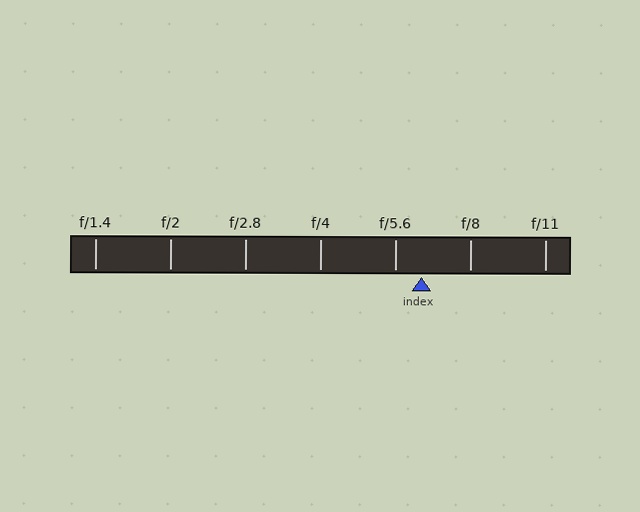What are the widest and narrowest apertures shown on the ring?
The widest aperture shown is f/1.4 and the narrowest is f/11.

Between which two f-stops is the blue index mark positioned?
The index mark is between f/5.6 and f/8.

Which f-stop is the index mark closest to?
The index mark is closest to f/5.6.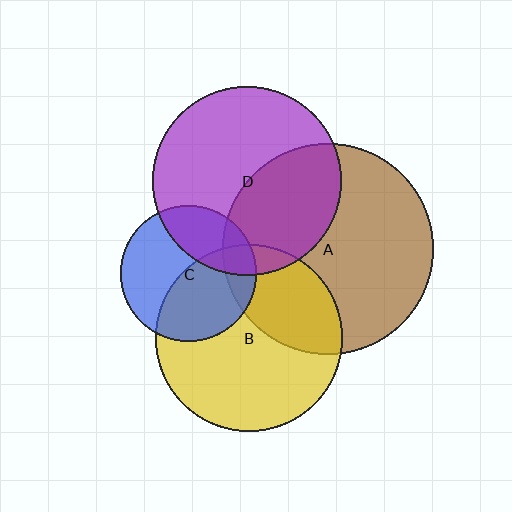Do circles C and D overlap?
Yes.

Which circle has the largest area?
Circle A (brown).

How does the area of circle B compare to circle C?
Approximately 1.9 times.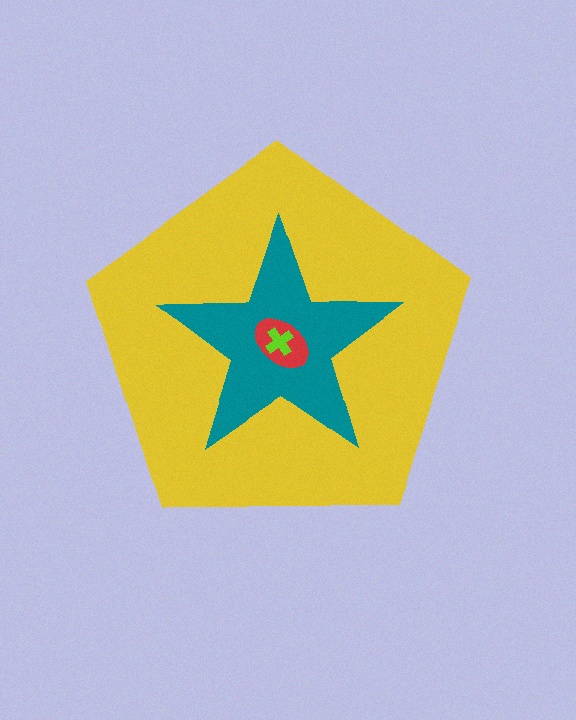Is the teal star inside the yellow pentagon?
Yes.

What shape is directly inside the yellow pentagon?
The teal star.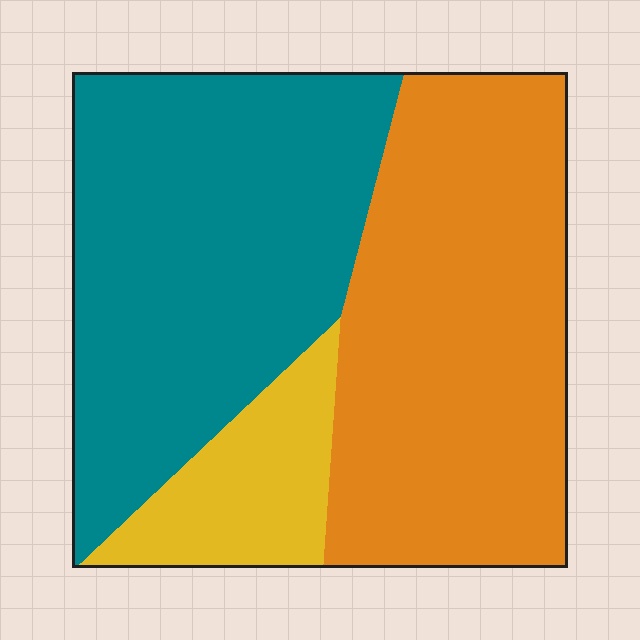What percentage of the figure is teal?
Teal covers about 45% of the figure.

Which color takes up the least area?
Yellow, at roughly 15%.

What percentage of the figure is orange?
Orange covers roughly 45% of the figure.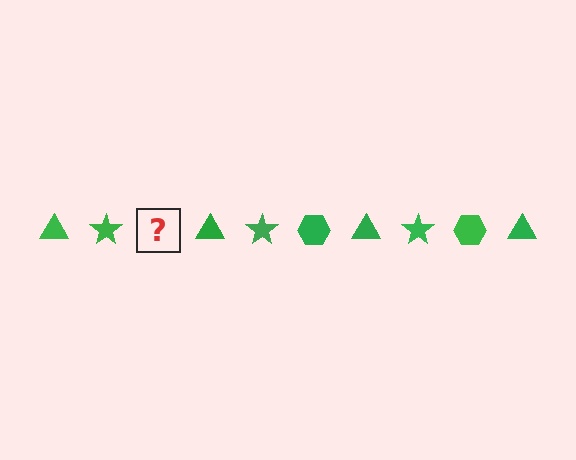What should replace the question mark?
The question mark should be replaced with a green hexagon.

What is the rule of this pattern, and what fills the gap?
The rule is that the pattern cycles through triangle, star, hexagon shapes in green. The gap should be filled with a green hexagon.